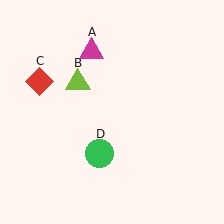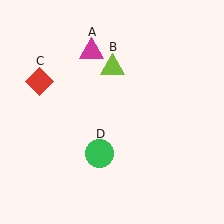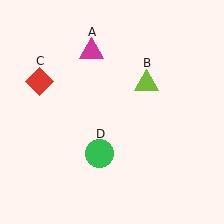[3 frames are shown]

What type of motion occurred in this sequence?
The lime triangle (object B) rotated clockwise around the center of the scene.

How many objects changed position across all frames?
1 object changed position: lime triangle (object B).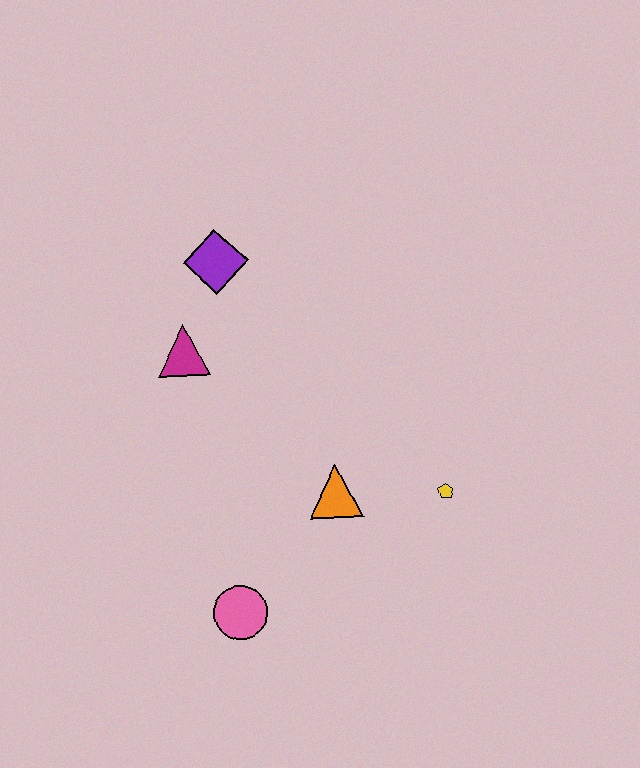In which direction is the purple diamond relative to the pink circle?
The purple diamond is above the pink circle.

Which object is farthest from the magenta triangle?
The yellow pentagon is farthest from the magenta triangle.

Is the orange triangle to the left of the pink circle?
No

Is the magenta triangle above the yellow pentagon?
Yes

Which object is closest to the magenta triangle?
The purple diamond is closest to the magenta triangle.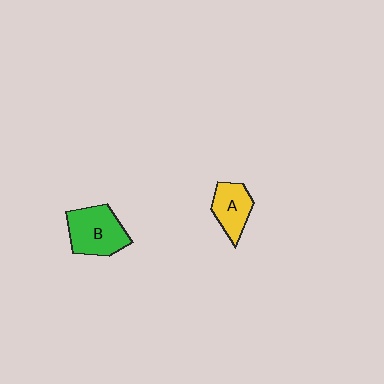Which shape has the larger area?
Shape B (green).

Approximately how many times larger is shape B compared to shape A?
Approximately 1.4 times.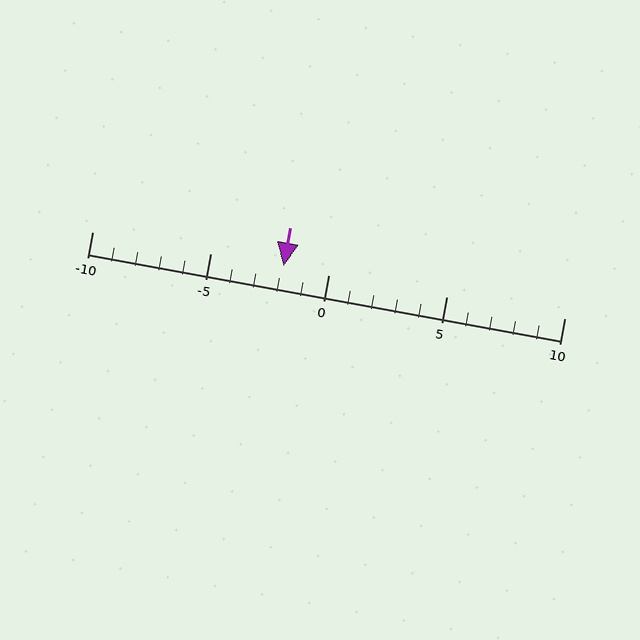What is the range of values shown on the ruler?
The ruler shows values from -10 to 10.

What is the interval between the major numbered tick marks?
The major tick marks are spaced 5 units apart.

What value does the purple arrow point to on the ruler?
The purple arrow points to approximately -2.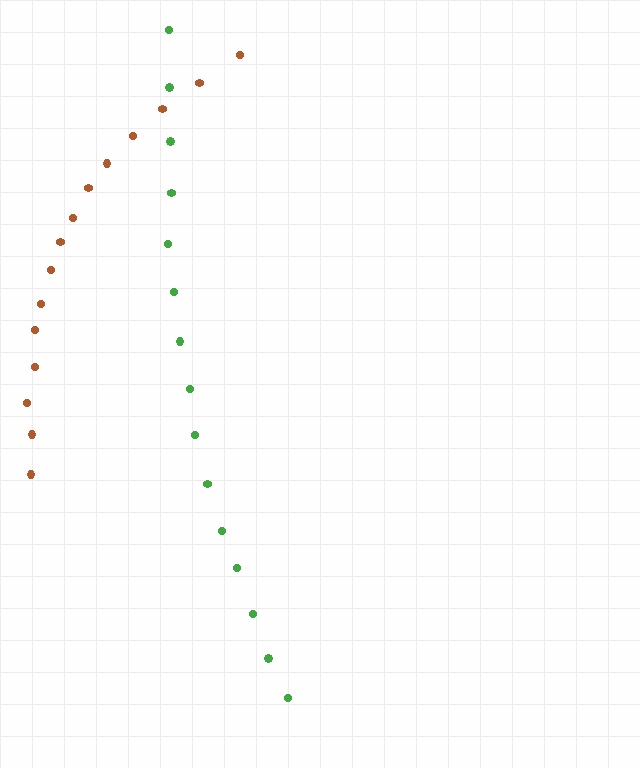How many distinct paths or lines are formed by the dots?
There are 2 distinct paths.